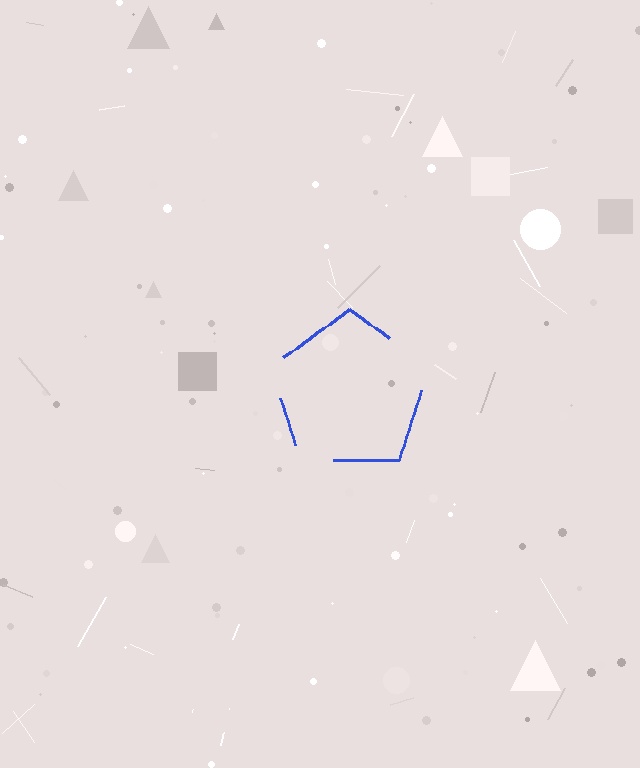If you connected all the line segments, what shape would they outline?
They would outline a pentagon.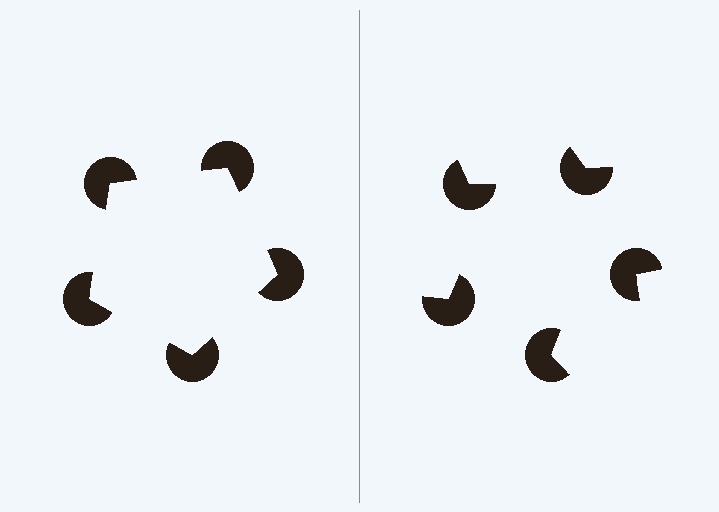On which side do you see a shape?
An illusory pentagon appears on the left side. On the right side the wedge cuts are rotated, so no coherent shape forms.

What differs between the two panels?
The pac-man discs are positioned identically on both sides; only the wedge orientations differ. On the left they align to a pentagon; on the right they are misaligned.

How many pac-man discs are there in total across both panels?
10 — 5 on each side.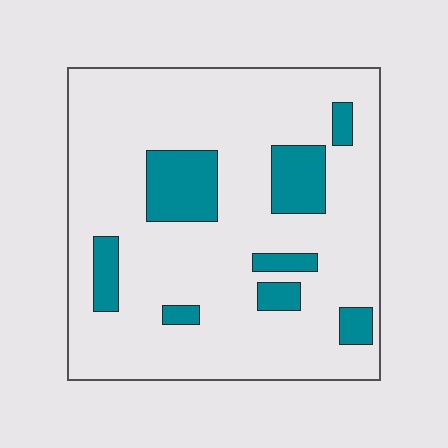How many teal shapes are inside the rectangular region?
8.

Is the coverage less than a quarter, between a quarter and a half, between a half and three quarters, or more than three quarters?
Less than a quarter.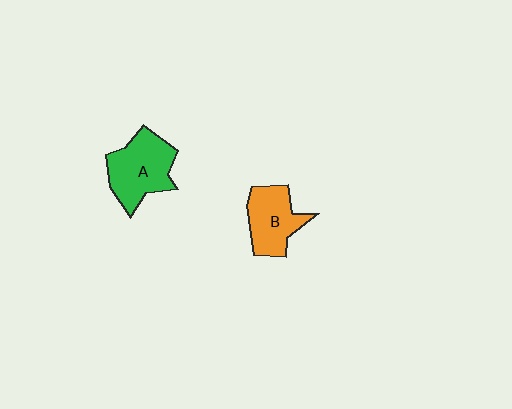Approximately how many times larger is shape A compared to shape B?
Approximately 1.2 times.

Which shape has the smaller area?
Shape B (orange).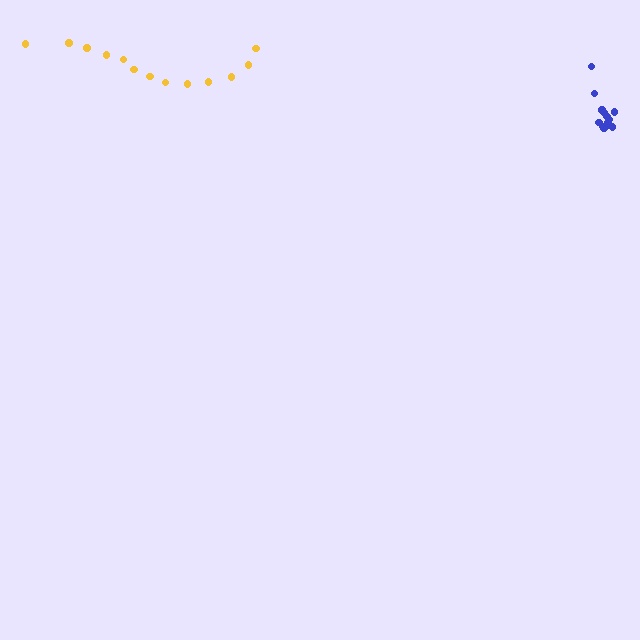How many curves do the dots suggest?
There are 2 distinct paths.